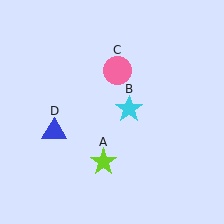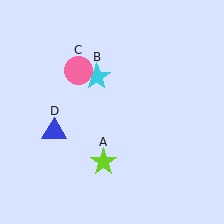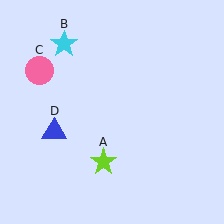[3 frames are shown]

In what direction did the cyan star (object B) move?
The cyan star (object B) moved up and to the left.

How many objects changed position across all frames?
2 objects changed position: cyan star (object B), pink circle (object C).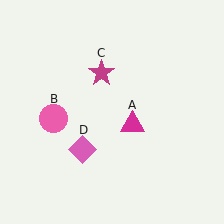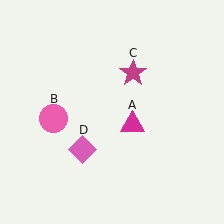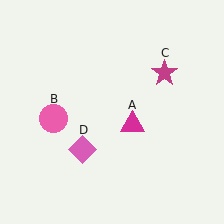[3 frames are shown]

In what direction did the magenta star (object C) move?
The magenta star (object C) moved right.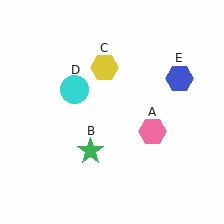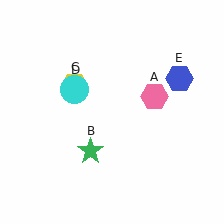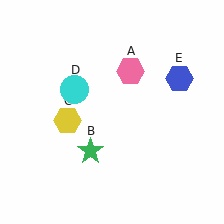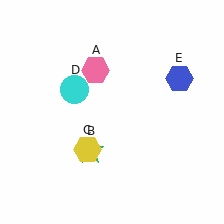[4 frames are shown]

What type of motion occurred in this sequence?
The pink hexagon (object A), yellow hexagon (object C) rotated counterclockwise around the center of the scene.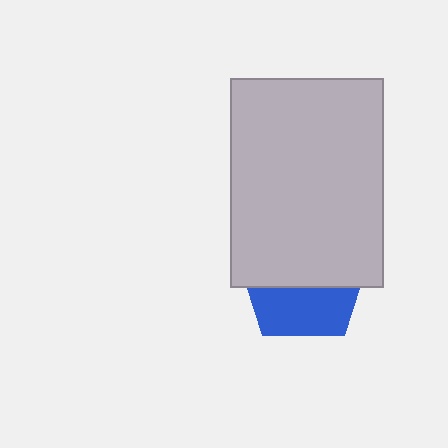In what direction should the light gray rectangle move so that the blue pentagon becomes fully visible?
The light gray rectangle should move up. That is the shortest direction to clear the overlap and leave the blue pentagon fully visible.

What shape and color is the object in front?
The object in front is a light gray rectangle.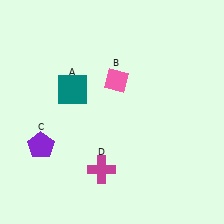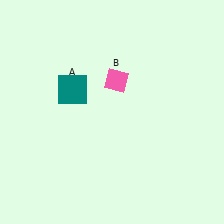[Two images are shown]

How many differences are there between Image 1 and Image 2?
There are 2 differences between the two images.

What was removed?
The magenta cross (D), the purple pentagon (C) were removed in Image 2.